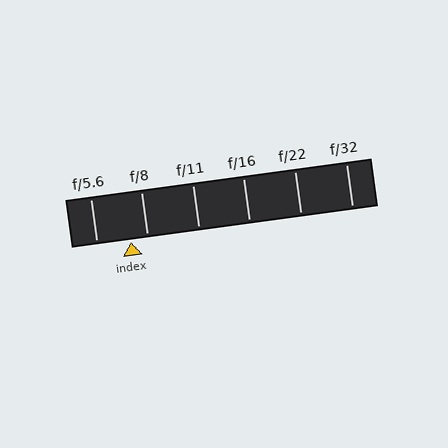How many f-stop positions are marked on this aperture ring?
There are 6 f-stop positions marked.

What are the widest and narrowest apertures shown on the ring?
The widest aperture shown is f/5.6 and the narrowest is f/32.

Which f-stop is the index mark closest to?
The index mark is closest to f/8.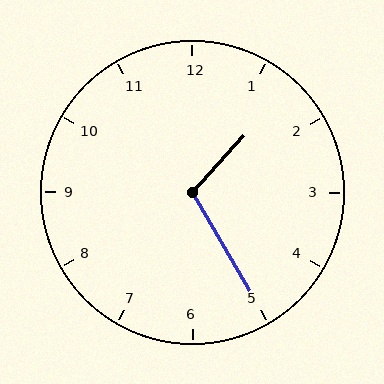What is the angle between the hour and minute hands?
Approximately 108 degrees.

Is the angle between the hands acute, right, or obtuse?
It is obtuse.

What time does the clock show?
1:25.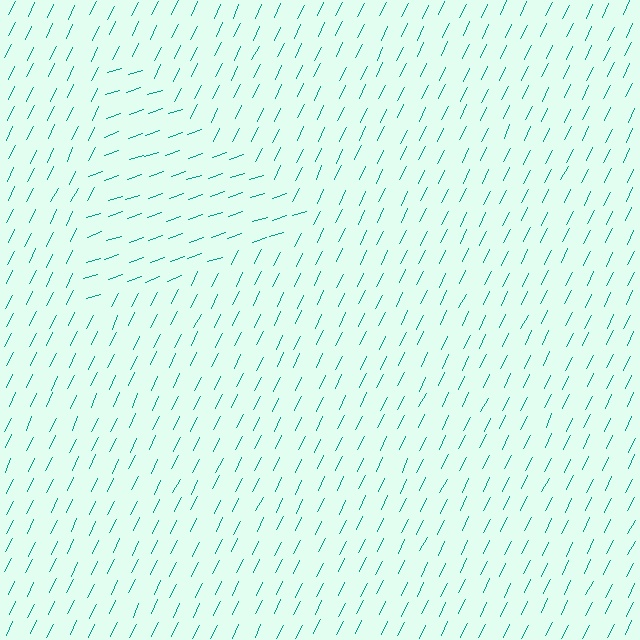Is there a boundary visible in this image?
Yes, there is a texture boundary formed by a change in line orientation.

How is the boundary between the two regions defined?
The boundary is defined purely by a change in line orientation (approximately 45 degrees difference). All lines are the same color and thickness.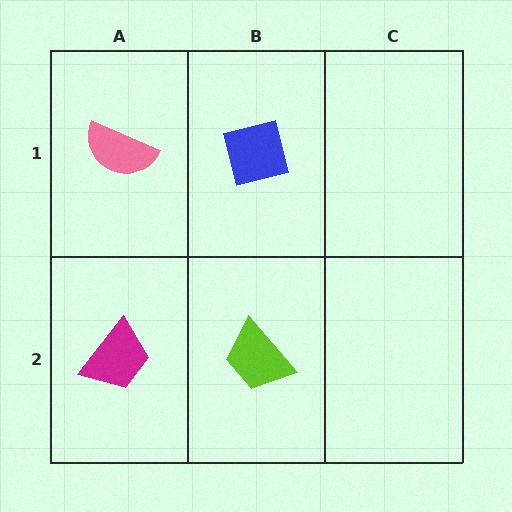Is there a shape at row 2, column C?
No, that cell is empty.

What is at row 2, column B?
A lime trapezoid.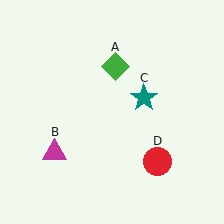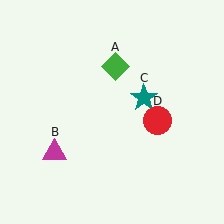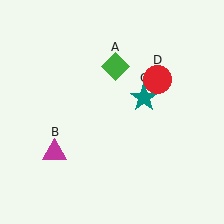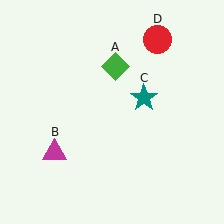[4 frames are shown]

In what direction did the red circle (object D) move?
The red circle (object D) moved up.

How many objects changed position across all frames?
1 object changed position: red circle (object D).